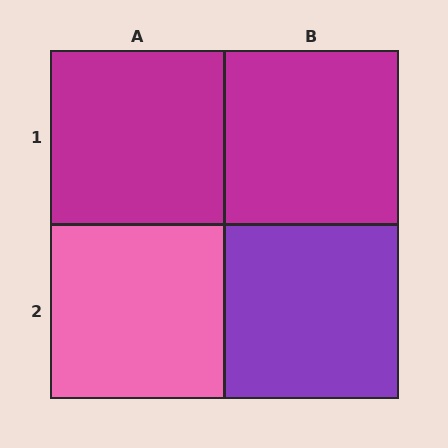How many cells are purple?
1 cell is purple.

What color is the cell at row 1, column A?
Magenta.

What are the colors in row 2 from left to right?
Pink, purple.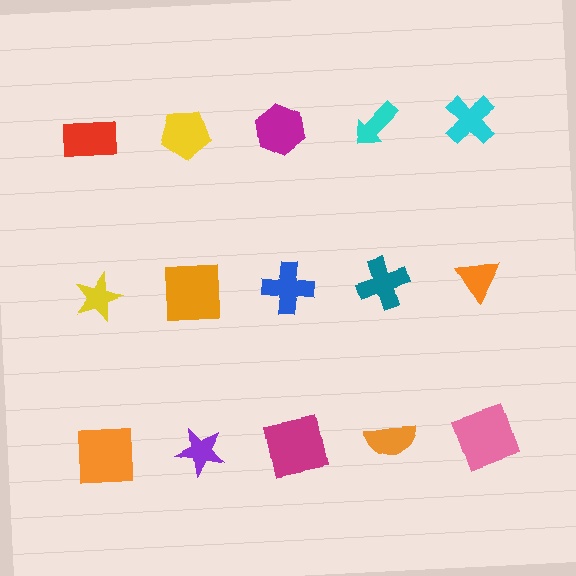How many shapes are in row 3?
5 shapes.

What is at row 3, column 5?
A pink square.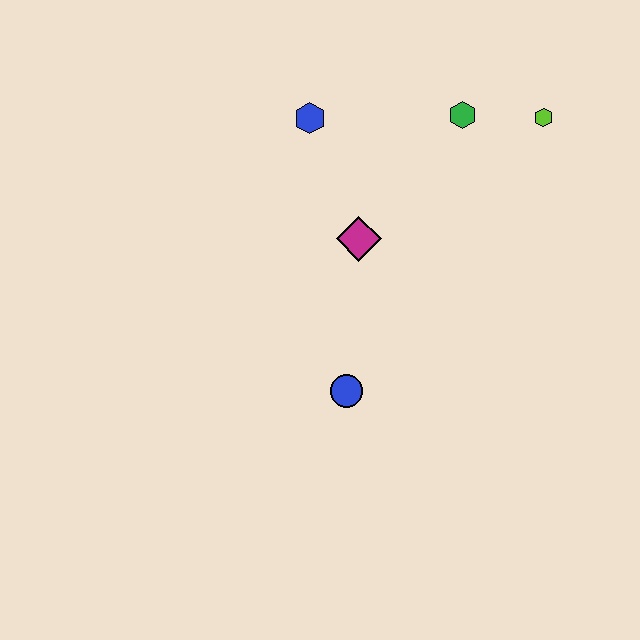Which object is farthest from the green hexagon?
The blue circle is farthest from the green hexagon.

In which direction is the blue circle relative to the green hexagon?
The blue circle is below the green hexagon.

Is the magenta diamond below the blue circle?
No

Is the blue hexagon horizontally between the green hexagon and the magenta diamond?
No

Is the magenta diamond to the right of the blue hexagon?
Yes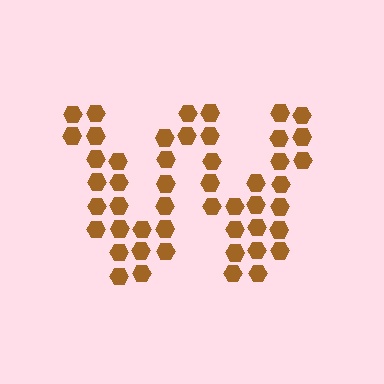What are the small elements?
The small elements are hexagons.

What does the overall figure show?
The overall figure shows the letter W.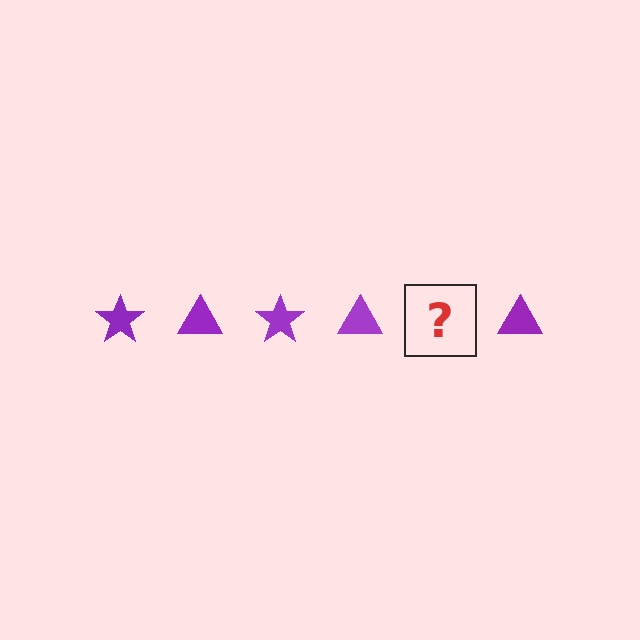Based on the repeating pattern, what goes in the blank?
The blank should be a purple star.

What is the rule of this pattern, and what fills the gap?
The rule is that the pattern cycles through star, triangle shapes in purple. The gap should be filled with a purple star.